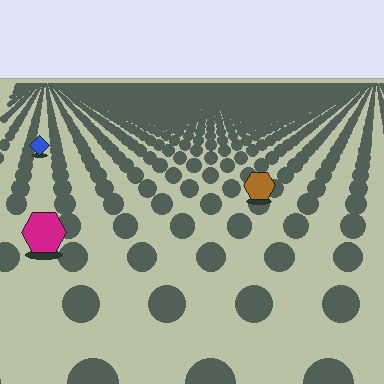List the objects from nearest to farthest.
From nearest to farthest: the magenta hexagon, the brown hexagon, the blue diamond.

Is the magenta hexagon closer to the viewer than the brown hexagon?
Yes. The magenta hexagon is closer — you can tell from the texture gradient: the ground texture is coarser near it.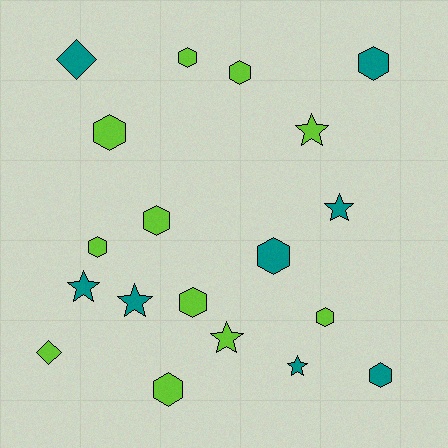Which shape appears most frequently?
Hexagon, with 11 objects.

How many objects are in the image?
There are 19 objects.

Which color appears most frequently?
Lime, with 11 objects.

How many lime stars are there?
There are 2 lime stars.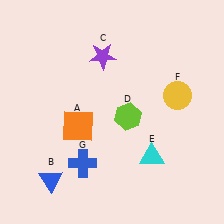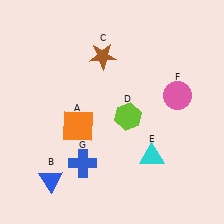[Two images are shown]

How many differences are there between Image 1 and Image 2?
There are 2 differences between the two images.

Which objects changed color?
C changed from purple to brown. F changed from yellow to pink.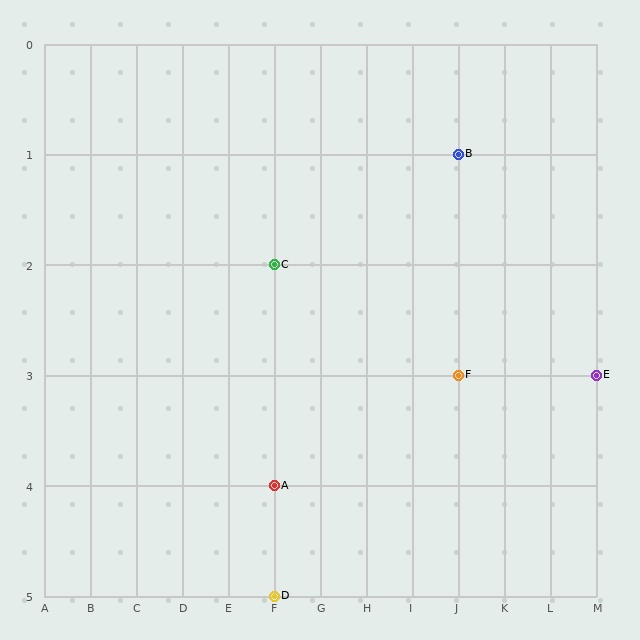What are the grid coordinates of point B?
Point B is at grid coordinates (J, 1).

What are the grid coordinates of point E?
Point E is at grid coordinates (M, 3).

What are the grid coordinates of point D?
Point D is at grid coordinates (F, 5).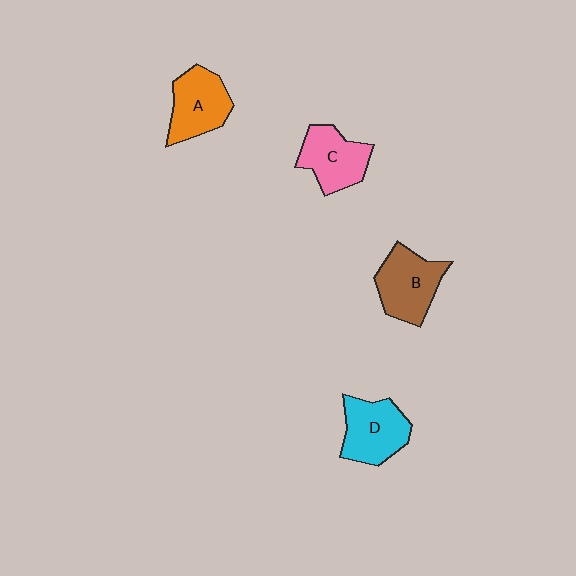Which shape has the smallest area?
Shape C (pink).